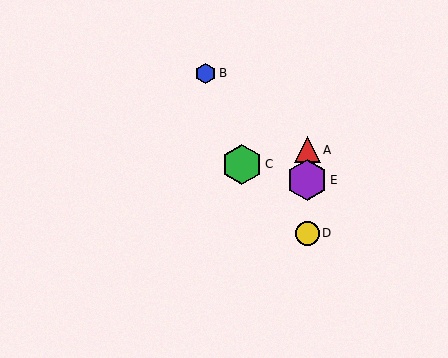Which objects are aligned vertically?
Objects A, D, E are aligned vertically.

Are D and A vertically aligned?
Yes, both are at x≈307.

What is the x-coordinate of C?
Object C is at x≈242.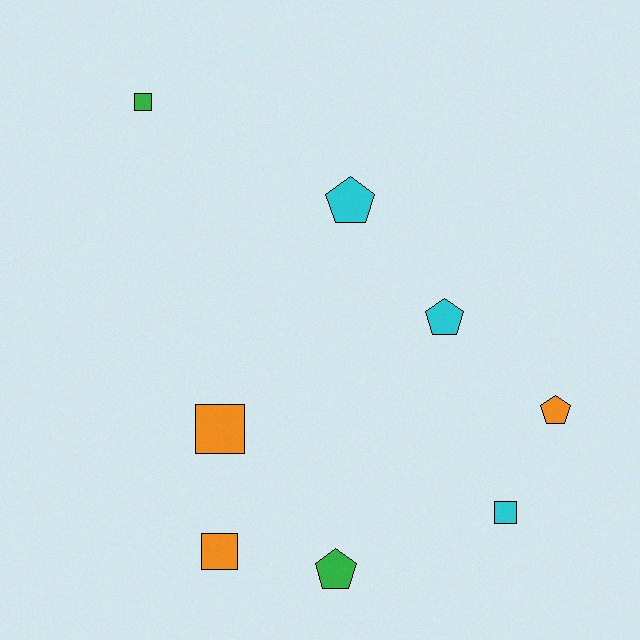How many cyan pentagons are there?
There are 2 cyan pentagons.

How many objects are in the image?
There are 8 objects.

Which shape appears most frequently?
Square, with 4 objects.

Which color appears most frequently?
Orange, with 3 objects.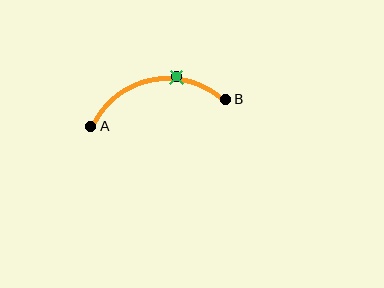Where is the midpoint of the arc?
The arc midpoint is the point on the curve farthest from the straight line joining A and B. It sits above that line.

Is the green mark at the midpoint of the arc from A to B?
No. The green mark lies on the arc but is closer to endpoint B. The arc midpoint would be at the point on the curve equidistant along the arc from both A and B.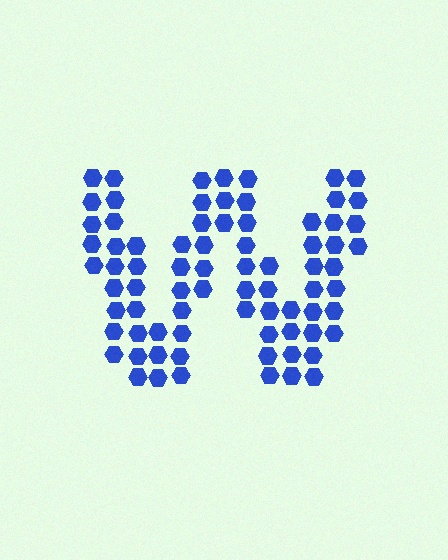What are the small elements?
The small elements are hexagons.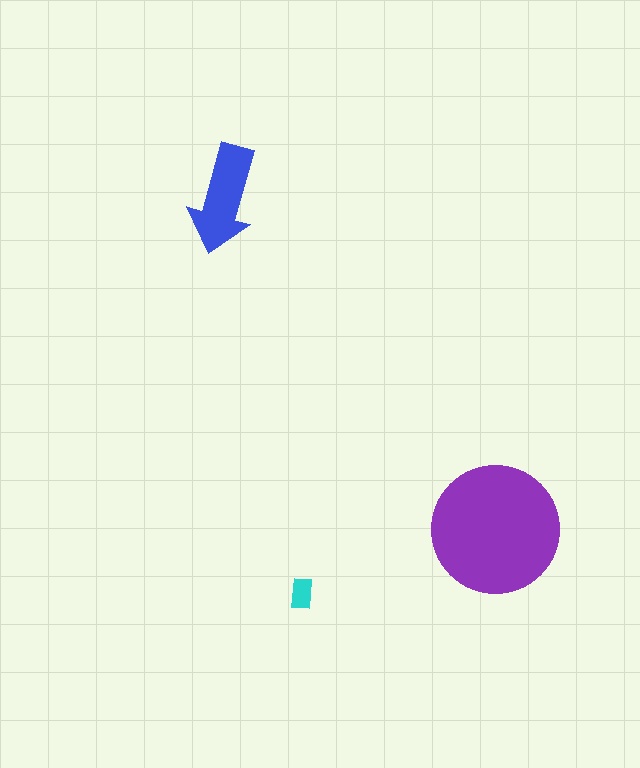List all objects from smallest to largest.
The cyan rectangle, the blue arrow, the purple circle.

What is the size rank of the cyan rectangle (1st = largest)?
3rd.